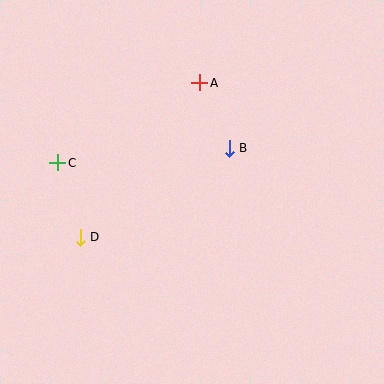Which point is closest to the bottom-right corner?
Point B is closest to the bottom-right corner.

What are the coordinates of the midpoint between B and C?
The midpoint between B and C is at (144, 156).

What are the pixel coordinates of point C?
Point C is at (58, 163).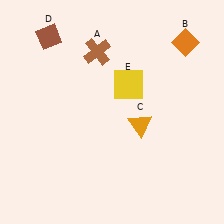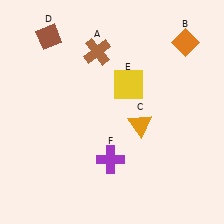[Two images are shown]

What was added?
A purple cross (F) was added in Image 2.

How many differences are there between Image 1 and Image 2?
There is 1 difference between the two images.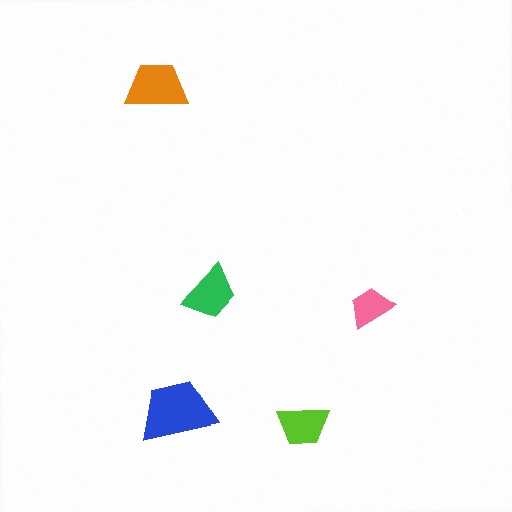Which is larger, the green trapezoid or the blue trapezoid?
The blue one.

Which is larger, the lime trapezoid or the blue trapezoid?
The blue one.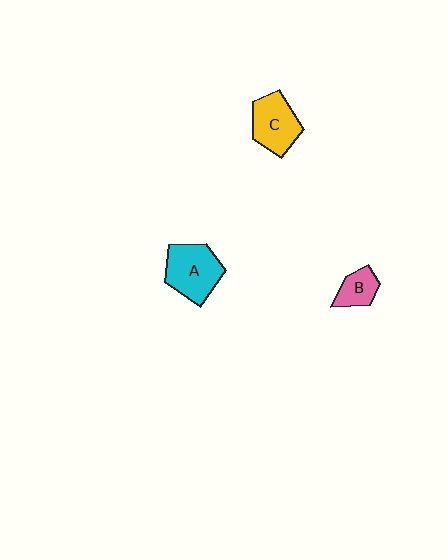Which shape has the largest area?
Shape A (cyan).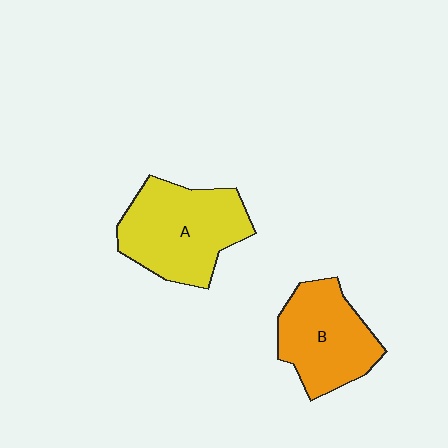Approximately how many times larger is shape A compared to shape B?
Approximately 1.2 times.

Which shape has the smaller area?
Shape B (orange).